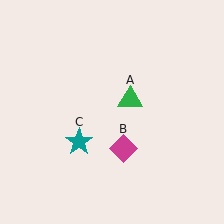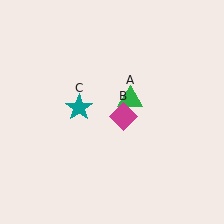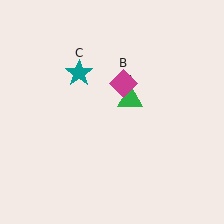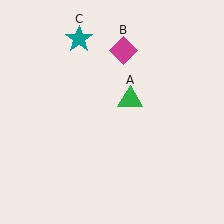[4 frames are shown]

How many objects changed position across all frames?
2 objects changed position: magenta diamond (object B), teal star (object C).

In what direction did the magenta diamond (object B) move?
The magenta diamond (object B) moved up.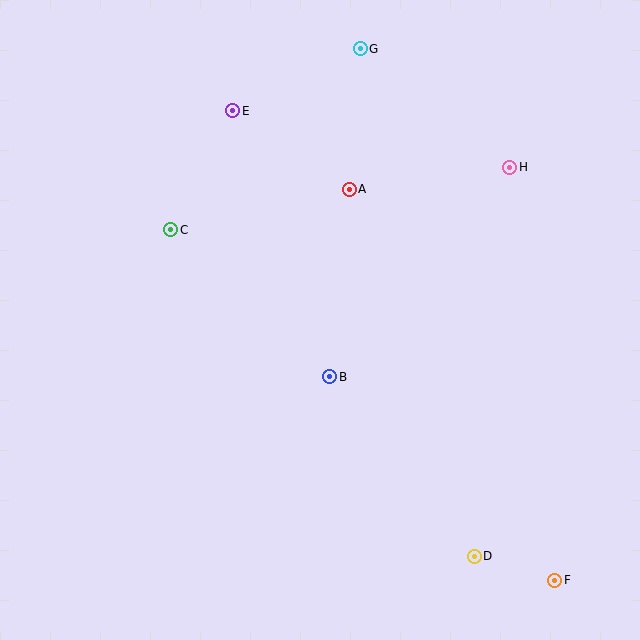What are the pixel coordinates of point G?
Point G is at (360, 49).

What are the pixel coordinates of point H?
Point H is at (510, 167).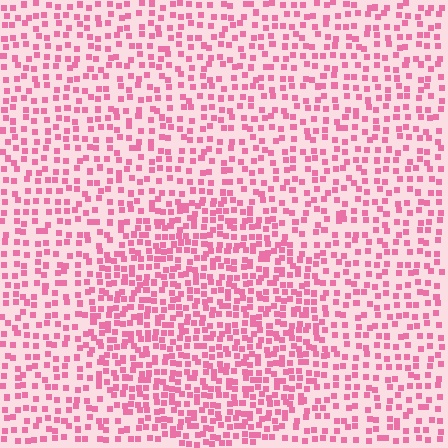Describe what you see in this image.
The image contains small pink elements arranged at two different densities. A circle-shaped region is visible where the elements are more densely packed than the surrounding area.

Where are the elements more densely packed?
The elements are more densely packed inside the circle boundary.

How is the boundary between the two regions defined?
The boundary is defined by a change in element density (approximately 1.7x ratio). All elements are the same color, size, and shape.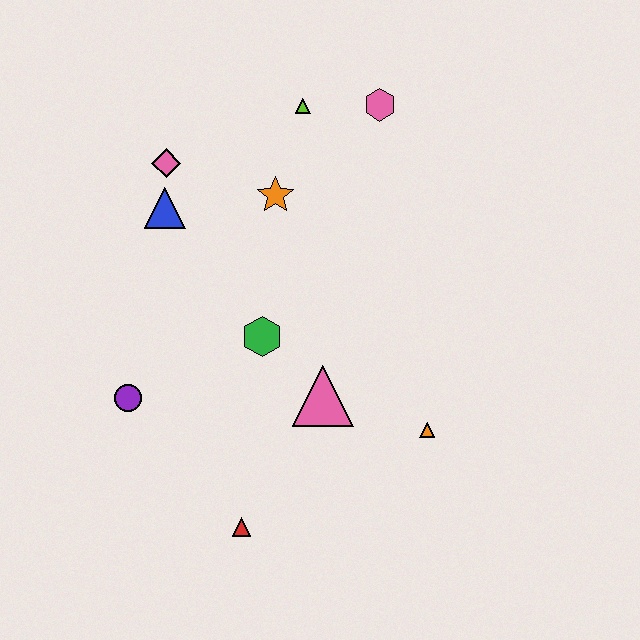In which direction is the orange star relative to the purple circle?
The orange star is above the purple circle.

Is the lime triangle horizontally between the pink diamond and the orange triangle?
Yes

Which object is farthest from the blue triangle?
The orange triangle is farthest from the blue triangle.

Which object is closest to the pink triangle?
The green hexagon is closest to the pink triangle.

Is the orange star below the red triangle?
No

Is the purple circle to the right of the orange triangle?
No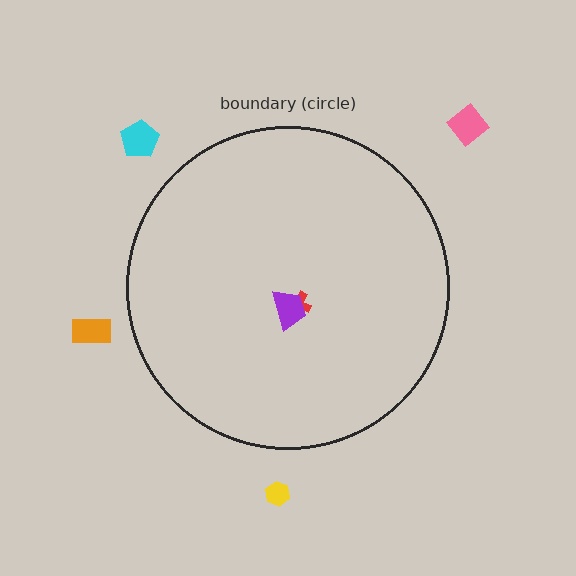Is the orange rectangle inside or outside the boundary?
Outside.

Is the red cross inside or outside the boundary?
Inside.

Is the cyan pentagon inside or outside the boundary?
Outside.